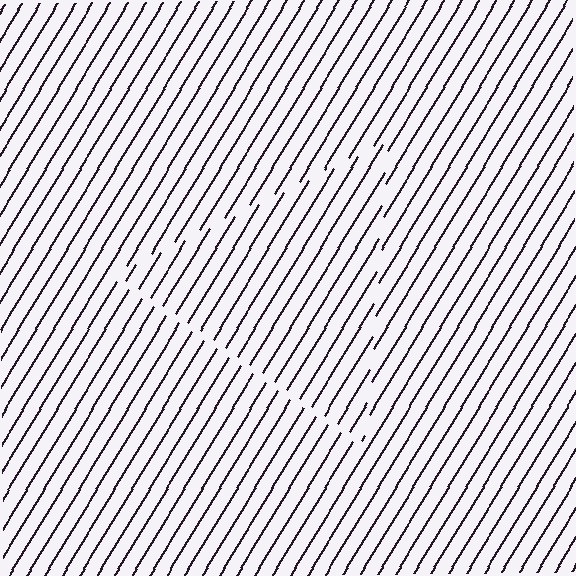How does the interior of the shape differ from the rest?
The interior of the shape contains the same grating, shifted by half a period — the contour is defined by the phase discontinuity where line-ends from the inner and outer gratings abut.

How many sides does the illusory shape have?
3 sides — the line-ends trace a triangle.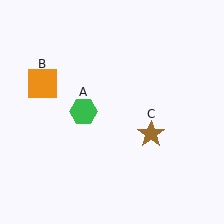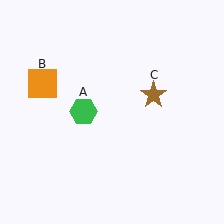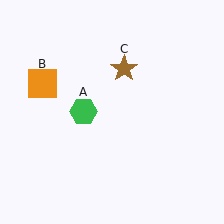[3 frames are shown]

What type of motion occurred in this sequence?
The brown star (object C) rotated counterclockwise around the center of the scene.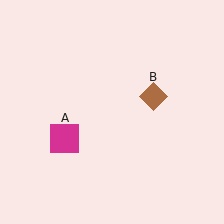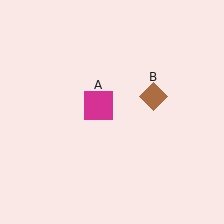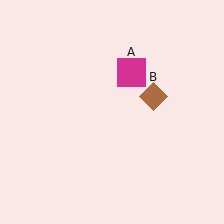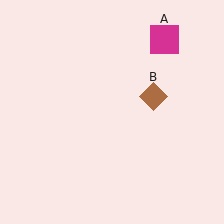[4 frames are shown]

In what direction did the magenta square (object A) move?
The magenta square (object A) moved up and to the right.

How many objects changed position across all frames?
1 object changed position: magenta square (object A).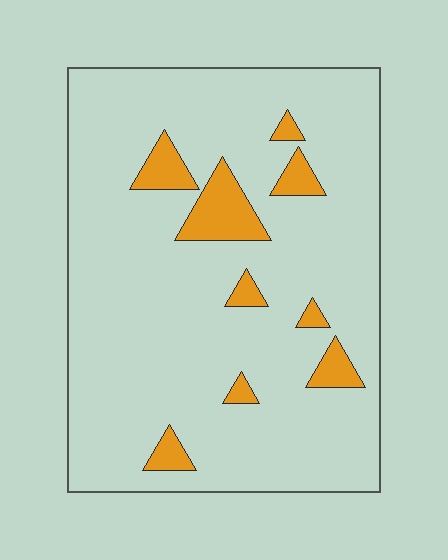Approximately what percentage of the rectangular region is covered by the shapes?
Approximately 10%.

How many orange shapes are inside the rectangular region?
9.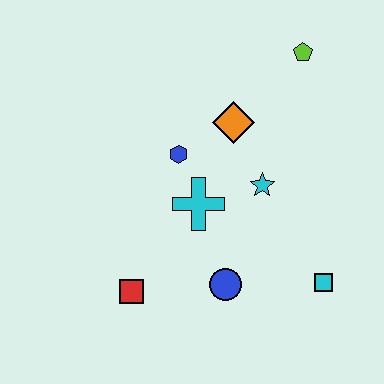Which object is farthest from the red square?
The lime pentagon is farthest from the red square.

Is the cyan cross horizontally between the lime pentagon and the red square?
Yes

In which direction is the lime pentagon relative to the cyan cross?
The lime pentagon is above the cyan cross.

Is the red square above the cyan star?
No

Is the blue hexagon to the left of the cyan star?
Yes